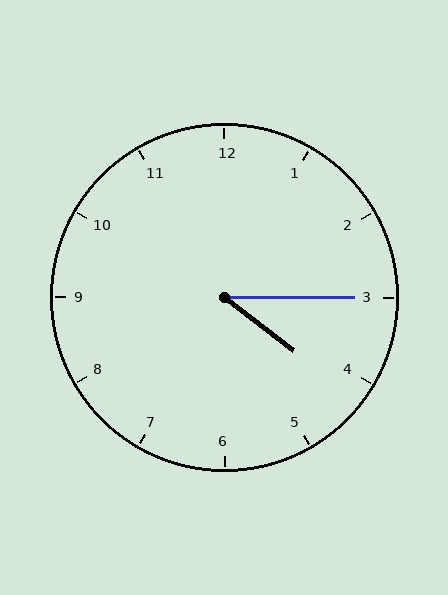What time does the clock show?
4:15.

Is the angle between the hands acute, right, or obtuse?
It is acute.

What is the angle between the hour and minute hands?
Approximately 38 degrees.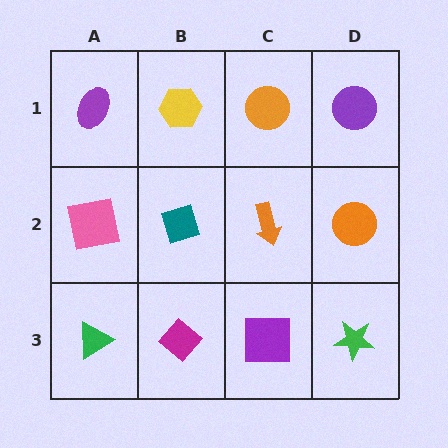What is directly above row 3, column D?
An orange circle.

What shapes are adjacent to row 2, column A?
A purple ellipse (row 1, column A), a green triangle (row 3, column A), a teal diamond (row 2, column B).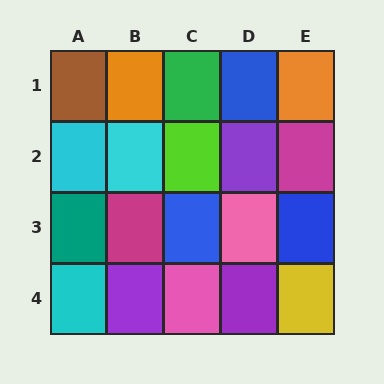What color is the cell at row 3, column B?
Magenta.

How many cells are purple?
3 cells are purple.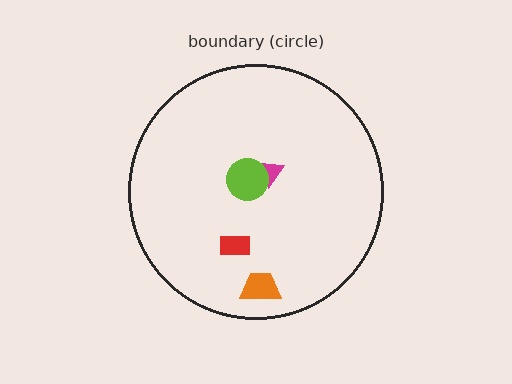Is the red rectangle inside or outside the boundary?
Inside.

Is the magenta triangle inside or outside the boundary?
Inside.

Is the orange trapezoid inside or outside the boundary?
Inside.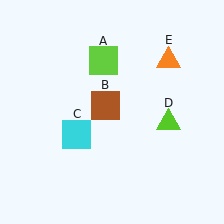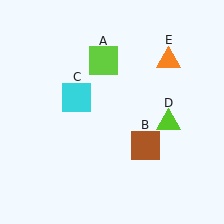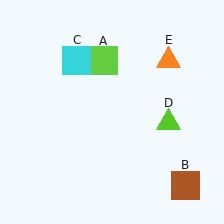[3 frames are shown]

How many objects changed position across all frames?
2 objects changed position: brown square (object B), cyan square (object C).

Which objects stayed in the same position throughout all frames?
Lime square (object A) and lime triangle (object D) and orange triangle (object E) remained stationary.